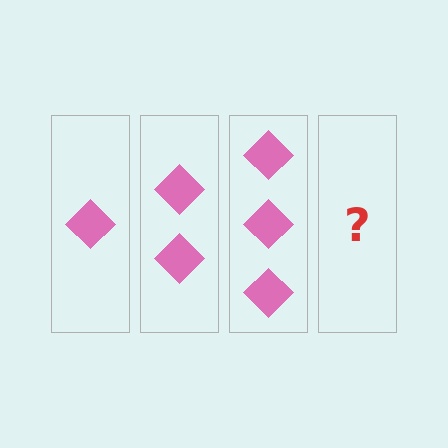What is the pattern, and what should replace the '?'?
The pattern is that each step adds one more diamond. The '?' should be 4 diamonds.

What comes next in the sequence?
The next element should be 4 diamonds.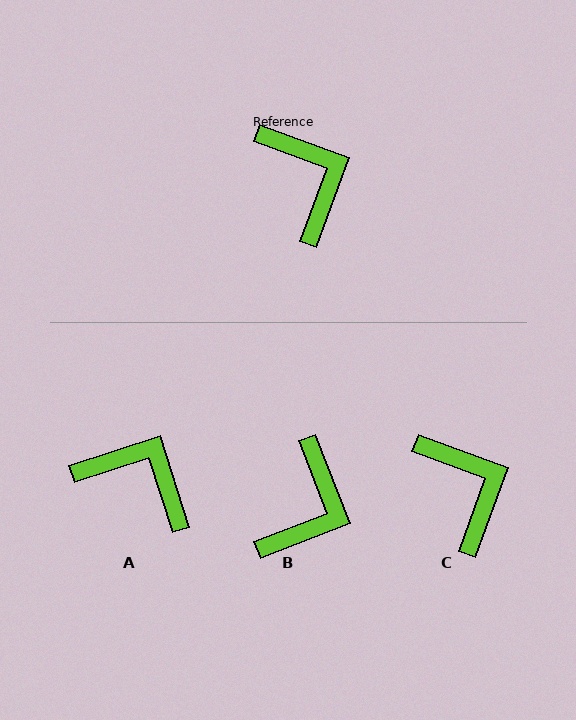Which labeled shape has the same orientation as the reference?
C.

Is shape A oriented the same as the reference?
No, it is off by about 38 degrees.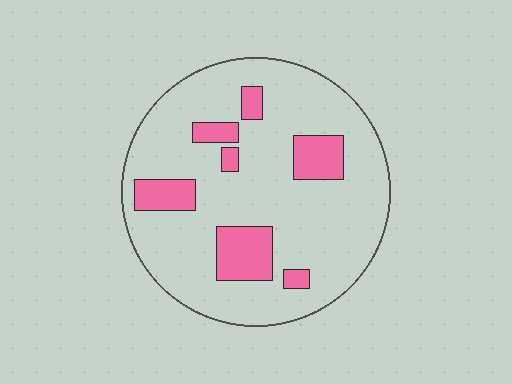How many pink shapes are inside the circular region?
7.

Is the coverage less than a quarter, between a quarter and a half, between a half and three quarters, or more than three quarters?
Less than a quarter.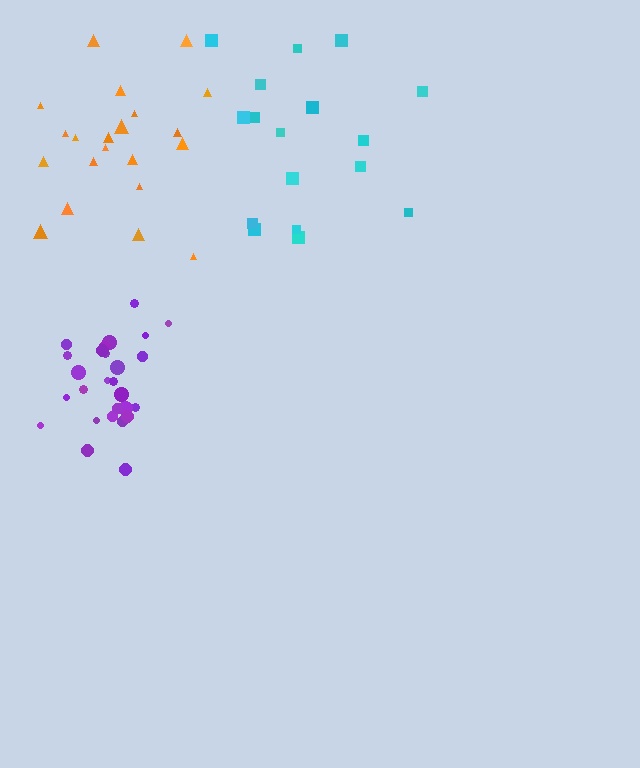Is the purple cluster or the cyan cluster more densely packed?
Purple.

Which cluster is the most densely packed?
Purple.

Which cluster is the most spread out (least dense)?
Cyan.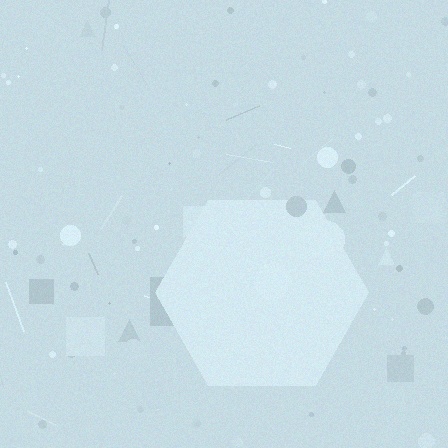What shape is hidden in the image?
A hexagon is hidden in the image.